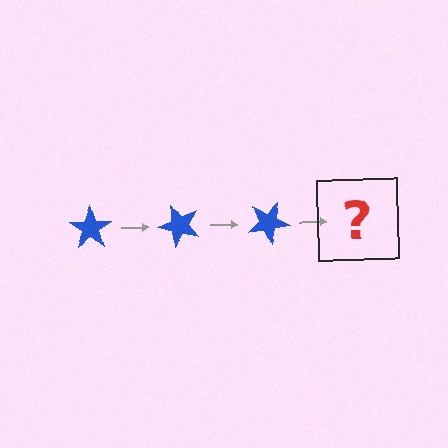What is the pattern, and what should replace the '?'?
The pattern is that the star rotates 50 degrees each step. The '?' should be a blue star rotated 150 degrees.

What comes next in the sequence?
The next element should be a blue star rotated 150 degrees.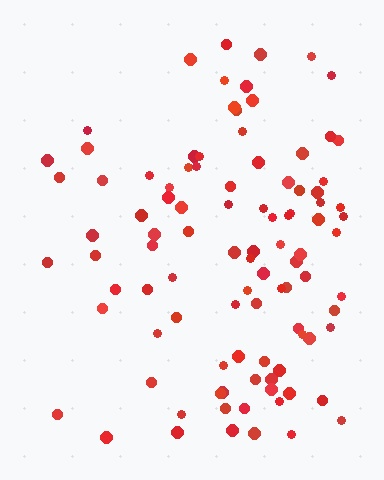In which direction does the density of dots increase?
From left to right, with the right side densest.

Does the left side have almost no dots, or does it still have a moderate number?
Still a moderate number, just noticeably fewer than the right.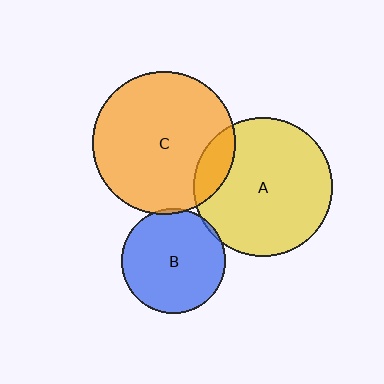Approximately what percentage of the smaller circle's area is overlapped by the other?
Approximately 15%.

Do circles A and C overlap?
Yes.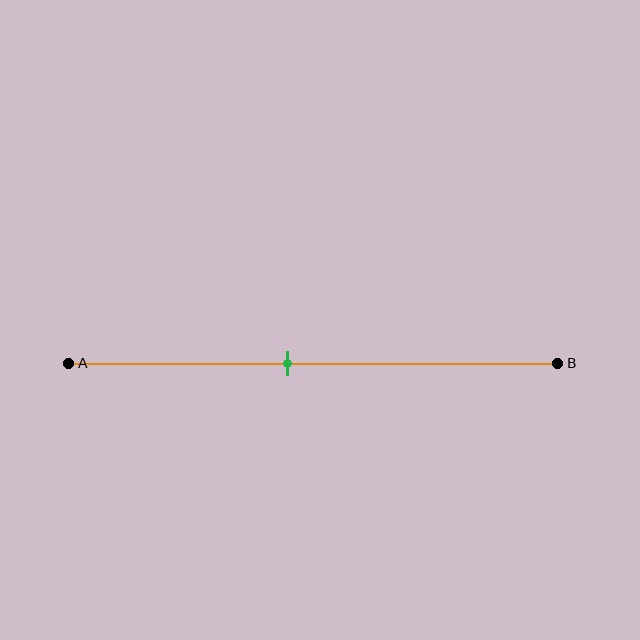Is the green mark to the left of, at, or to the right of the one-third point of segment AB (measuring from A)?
The green mark is to the right of the one-third point of segment AB.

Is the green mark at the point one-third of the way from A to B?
No, the mark is at about 45% from A, not at the 33% one-third point.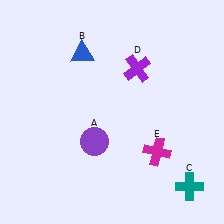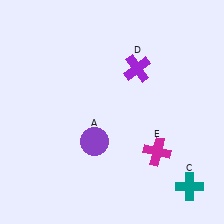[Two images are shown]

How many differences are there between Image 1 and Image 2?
There is 1 difference between the two images.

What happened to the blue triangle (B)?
The blue triangle (B) was removed in Image 2. It was in the top-left area of Image 1.